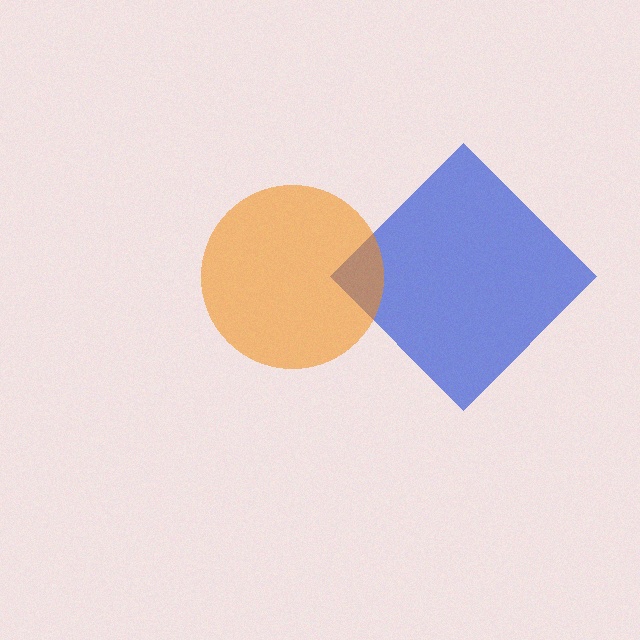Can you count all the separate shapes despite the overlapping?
Yes, there are 2 separate shapes.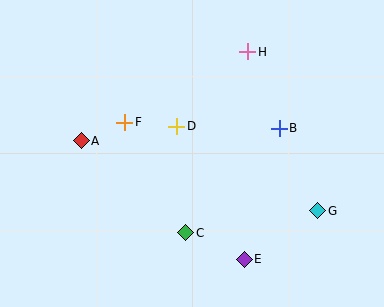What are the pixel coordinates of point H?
Point H is at (248, 52).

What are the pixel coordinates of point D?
Point D is at (177, 126).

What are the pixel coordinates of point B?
Point B is at (279, 128).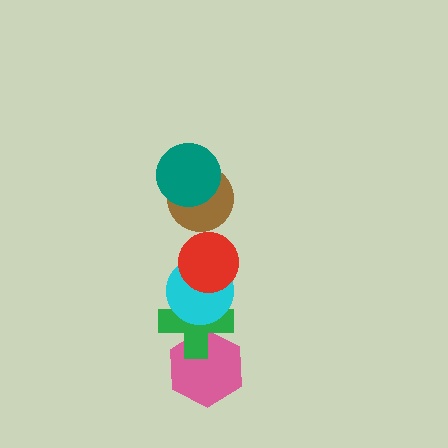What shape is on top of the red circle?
The brown circle is on top of the red circle.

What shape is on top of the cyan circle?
The red circle is on top of the cyan circle.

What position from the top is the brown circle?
The brown circle is 2nd from the top.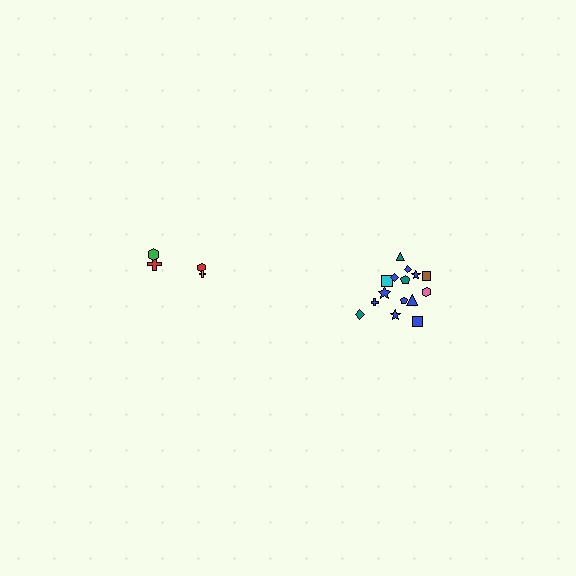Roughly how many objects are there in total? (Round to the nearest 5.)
Roughly 20 objects in total.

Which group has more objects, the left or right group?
The right group.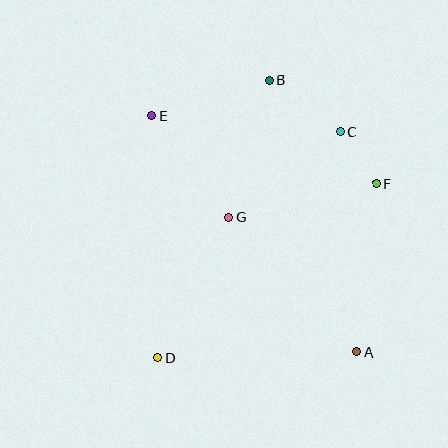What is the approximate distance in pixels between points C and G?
The distance between C and G is approximately 140 pixels.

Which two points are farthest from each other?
Points A and E are farthest from each other.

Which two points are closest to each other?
Points C and F are closest to each other.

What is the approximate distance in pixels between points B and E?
The distance between B and E is approximately 123 pixels.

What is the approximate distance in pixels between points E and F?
The distance between E and F is approximately 234 pixels.